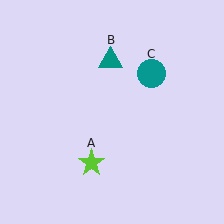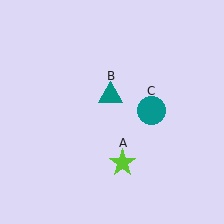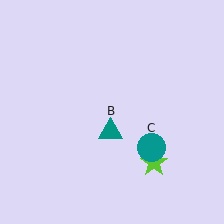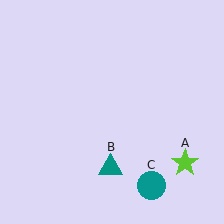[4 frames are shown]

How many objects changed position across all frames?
3 objects changed position: lime star (object A), teal triangle (object B), teal circle (object C).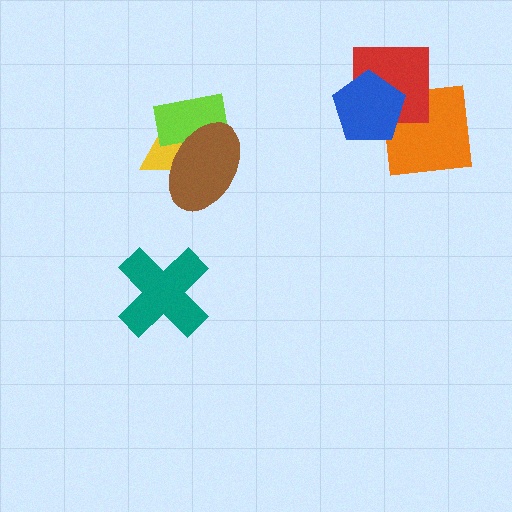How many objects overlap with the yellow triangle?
2 objects overlap with the yellow triangle.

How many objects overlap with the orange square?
2 objects overlap with the orange square.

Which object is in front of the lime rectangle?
The brown ellipse is in front of the lime rectangle.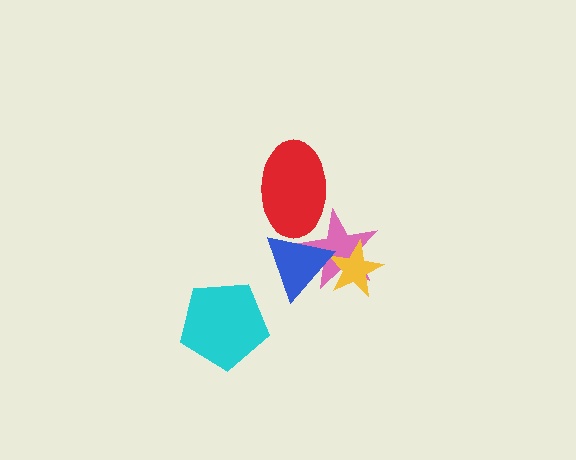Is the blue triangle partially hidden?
Yes, it is partially covered by another shape.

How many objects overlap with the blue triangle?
3 objects overlap with the blue triangle.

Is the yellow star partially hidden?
Yes, it is partially covered by another shape.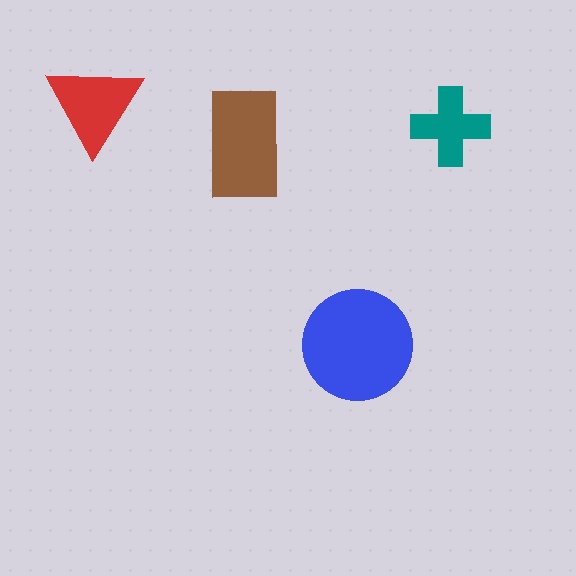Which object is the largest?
The blue circle.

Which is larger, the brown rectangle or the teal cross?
The brown rectangle.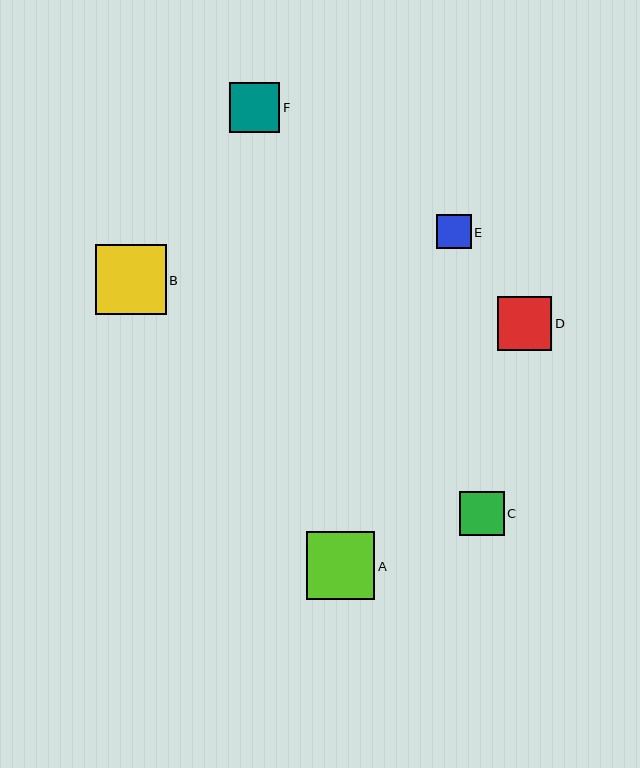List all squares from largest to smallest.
From largest to smallest: B, A, D, F, C, E.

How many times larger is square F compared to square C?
Square F is approximately 1.1 times the size of square C.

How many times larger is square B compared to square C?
Square B is approximately 1.6 times the size of square C.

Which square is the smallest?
Square E is the smallest with a size of approximately 35 pixels.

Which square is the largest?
Square B is the largest with a size of approximately 70 pixels.